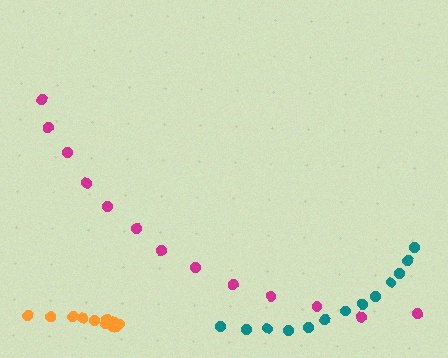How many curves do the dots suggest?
There are 3 distinct paths.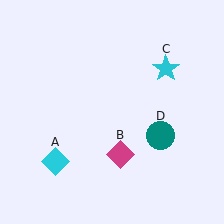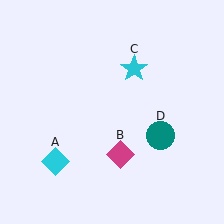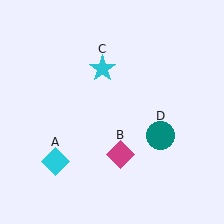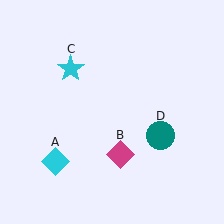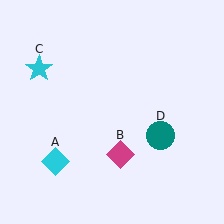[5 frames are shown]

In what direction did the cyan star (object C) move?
The cyan star (object C) moved left.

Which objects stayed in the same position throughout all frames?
Cyan diamond (object A) and magenta diamond (object B) and teal circle (object D) remained stationary.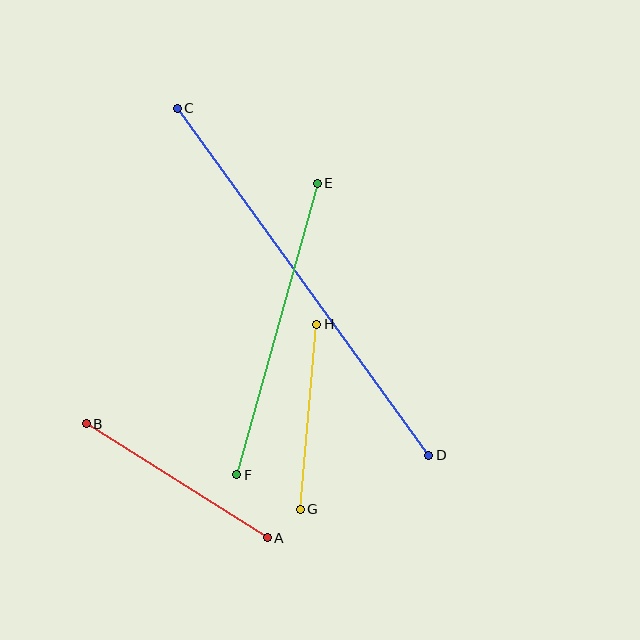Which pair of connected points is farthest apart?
Points C and D are farthest apart.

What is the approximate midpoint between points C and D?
The midpoint is at approximately (303, 282) pixels.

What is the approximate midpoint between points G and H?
The midpoint is at approximately (308, 417) pixels.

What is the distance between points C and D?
The distance is approximately 429 pixels.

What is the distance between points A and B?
The distance is approximately 214 pixels.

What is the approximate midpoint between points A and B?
The midpoint is at approximately (177, 481) pixels.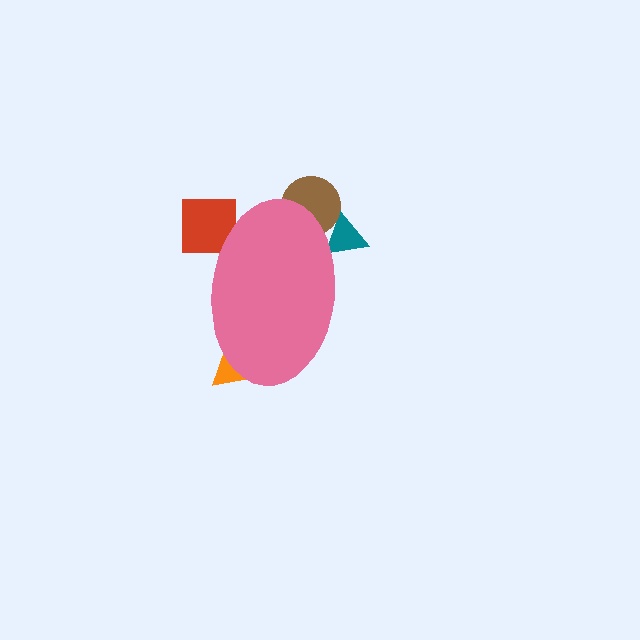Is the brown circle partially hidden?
Yes, the brown circle is partially hidden behind the pink ellipse.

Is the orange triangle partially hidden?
Yes, the orange triangle is partially hidden behind the pink ellipse.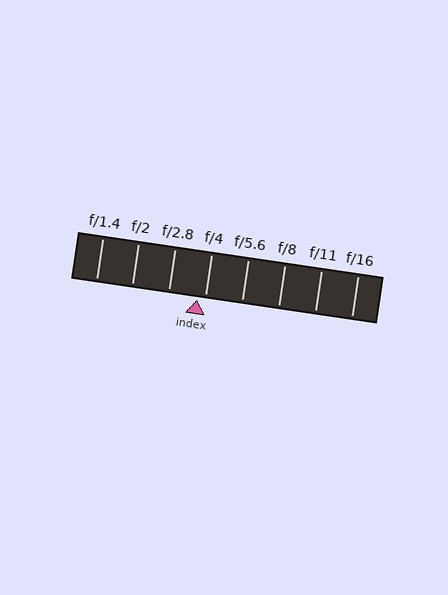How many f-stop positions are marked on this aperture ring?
There are 8 f-stop positions marked.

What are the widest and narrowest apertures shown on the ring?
The widest aperture shown is f/1.4 and the narrowest is f/16.